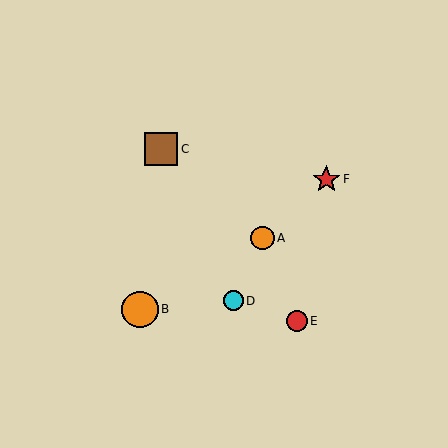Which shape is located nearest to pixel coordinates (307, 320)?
The red circle (labeled E) at (297, 321) is nearest to that location.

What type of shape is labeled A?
Shape A is an orange circle.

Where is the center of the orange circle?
The center of the orange circle is at (262, 238).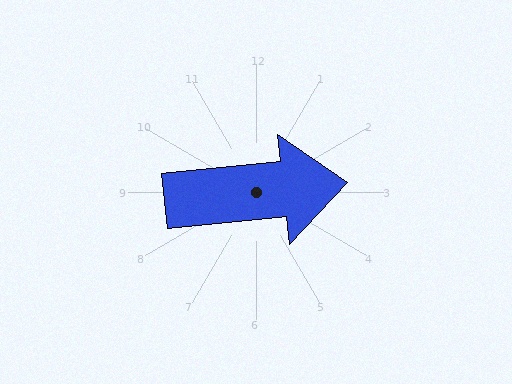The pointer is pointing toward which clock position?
Roughly 3 o'clock.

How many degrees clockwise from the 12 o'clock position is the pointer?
Approximately 84 degrees.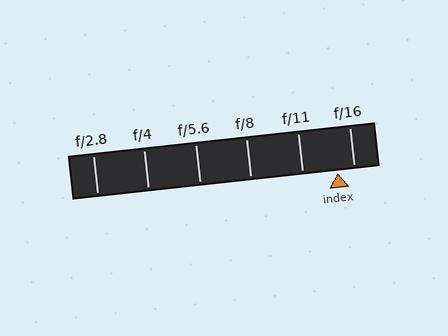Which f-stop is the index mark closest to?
The index mark is closest to f/16.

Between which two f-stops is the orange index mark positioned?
The index mark is between f/11 and f/16.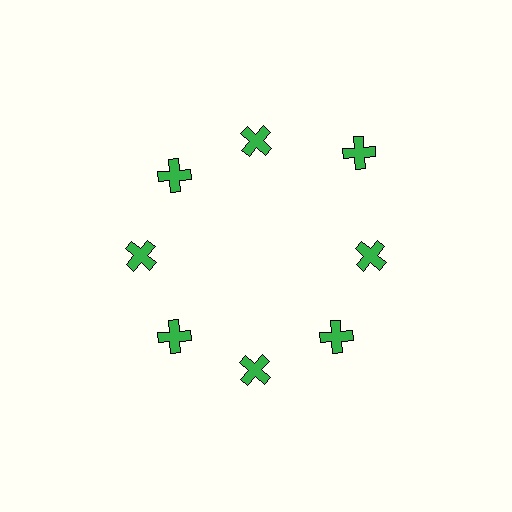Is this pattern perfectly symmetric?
No. The 8 green crosses are arranged in a ring, but one element near the 2 o'clock position is pushed outward from the center, breaking the 8-fold rotational symmetry.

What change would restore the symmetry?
The symmetry would be restored by moving it inward, back onto the ring so that all 8 crosses sit at equal angles and equal distance from the center.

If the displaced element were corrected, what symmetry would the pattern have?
It would have 8-fold rotational symmetry — the pattern would map onto itself every 45 degrees.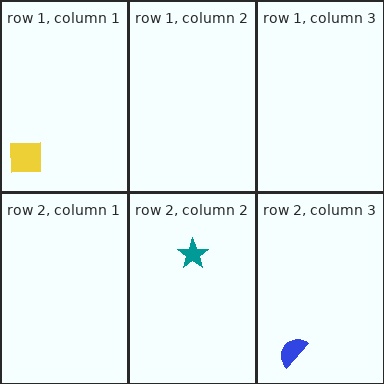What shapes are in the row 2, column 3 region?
The blue semicircle.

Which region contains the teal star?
The row 2, column 2 region.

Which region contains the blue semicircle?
The row 2, column 3 region.